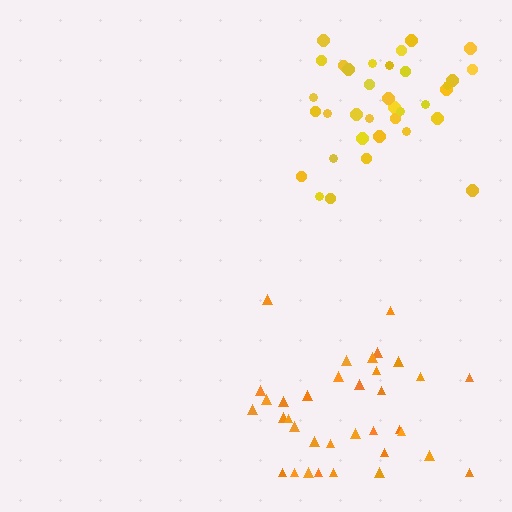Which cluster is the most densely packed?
Yellow.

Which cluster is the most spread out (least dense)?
Orange.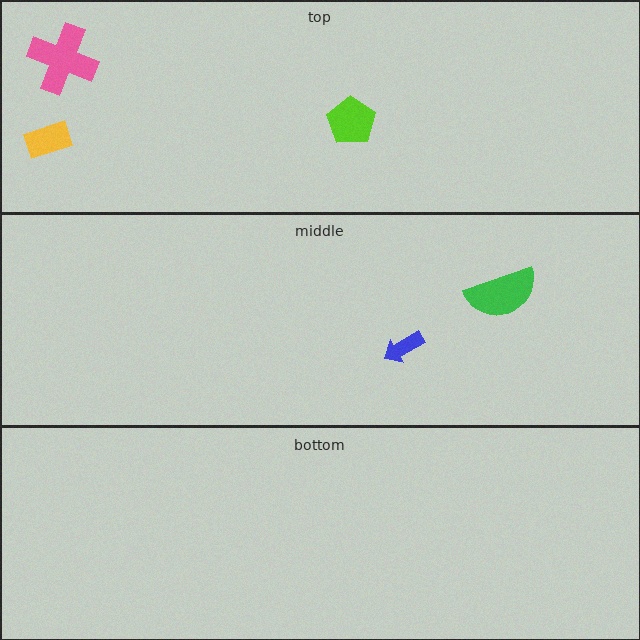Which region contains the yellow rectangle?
The top region.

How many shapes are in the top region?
3.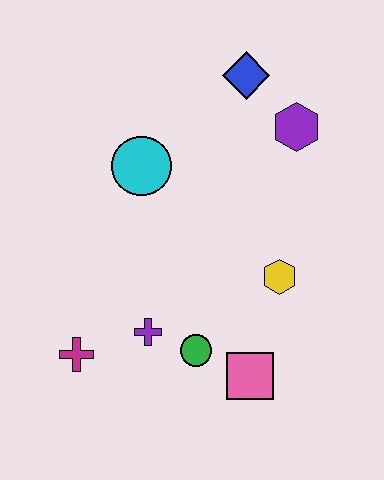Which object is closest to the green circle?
The purple cross is closest to the green circle.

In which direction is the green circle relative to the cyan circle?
The green circle is below the cyan circle.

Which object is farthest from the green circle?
The blue diamond is farthest from the green circle.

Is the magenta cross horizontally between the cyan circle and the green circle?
No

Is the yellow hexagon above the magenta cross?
Yes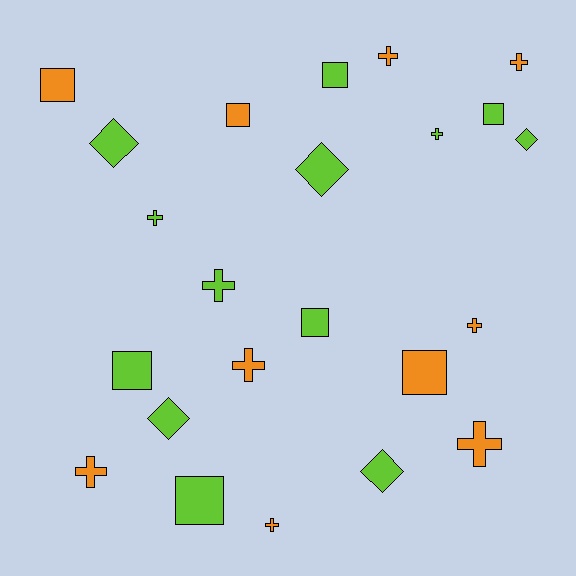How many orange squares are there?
There are 3 orange squares.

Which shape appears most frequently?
Cross, with 10 objects.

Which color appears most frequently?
Lime, with 13 objects.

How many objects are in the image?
There are 23 objects.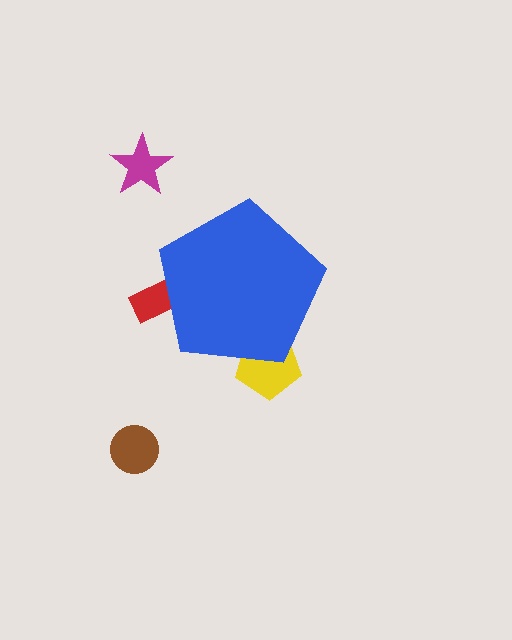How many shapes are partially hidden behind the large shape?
2 shapes are partially hidden.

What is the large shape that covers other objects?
A blue pentagon.